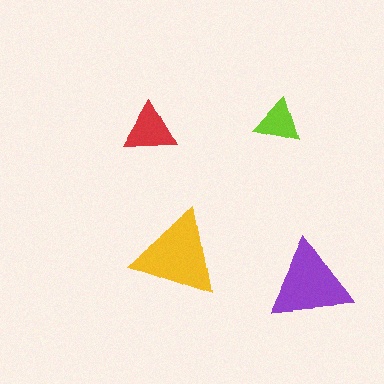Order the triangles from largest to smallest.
the yellow one, the purple one, the red one, the lime one.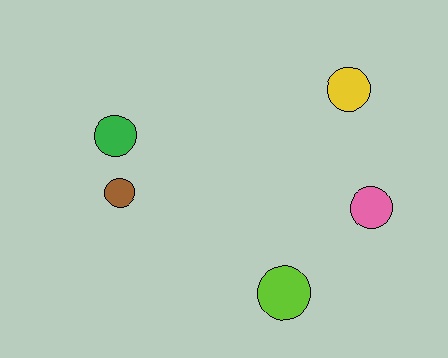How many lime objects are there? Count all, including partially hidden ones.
There is 1 lime object.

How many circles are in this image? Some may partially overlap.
There are 5 circles.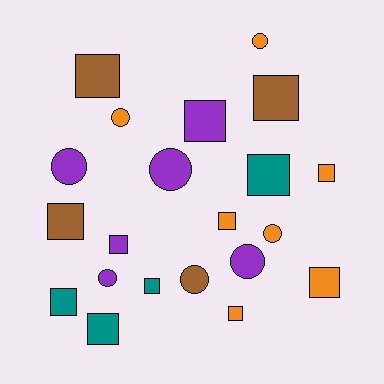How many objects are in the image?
There are 21 objects.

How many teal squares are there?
There are 4 teal squares.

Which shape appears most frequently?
Square, with 13 objects.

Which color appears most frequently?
Orange, with 7 objects.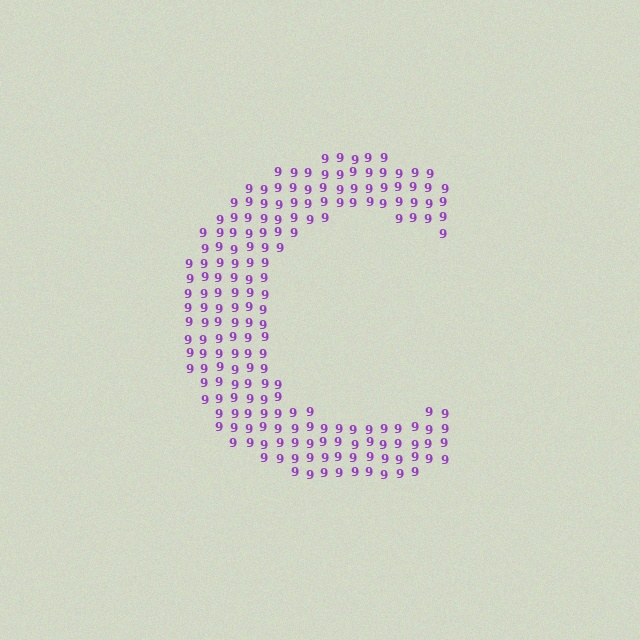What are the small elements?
The small elements are digit 9's.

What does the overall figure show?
The overall figure shows the letter C.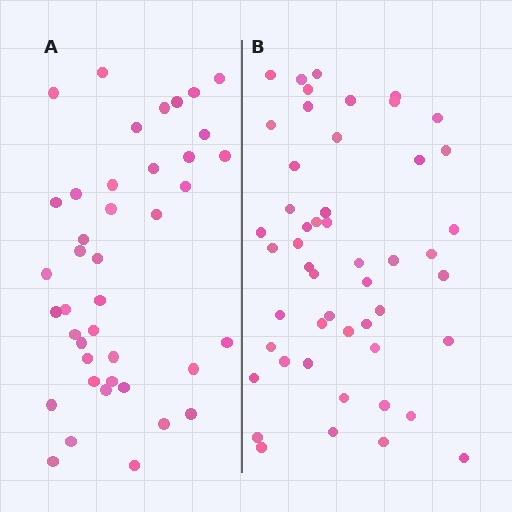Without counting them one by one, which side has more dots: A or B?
Region B (the right region) has more dots.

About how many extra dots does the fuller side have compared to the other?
Region B has roughly 8 or so more dots than region A.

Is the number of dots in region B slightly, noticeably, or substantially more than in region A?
Region B has only slightly more — the two regions are fairly close. The ratio is roughly 1.2 to 1.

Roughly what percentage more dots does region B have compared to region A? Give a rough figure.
About 20% more.